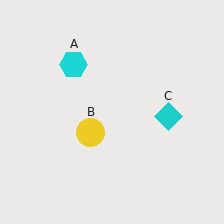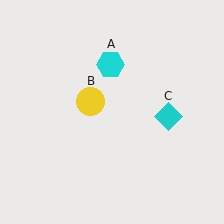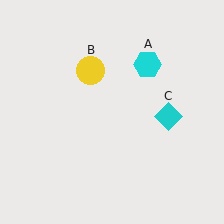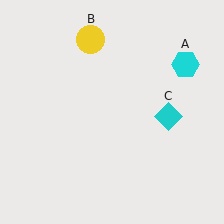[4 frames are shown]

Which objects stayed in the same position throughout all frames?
Cyan diamond (object C) remained stationary.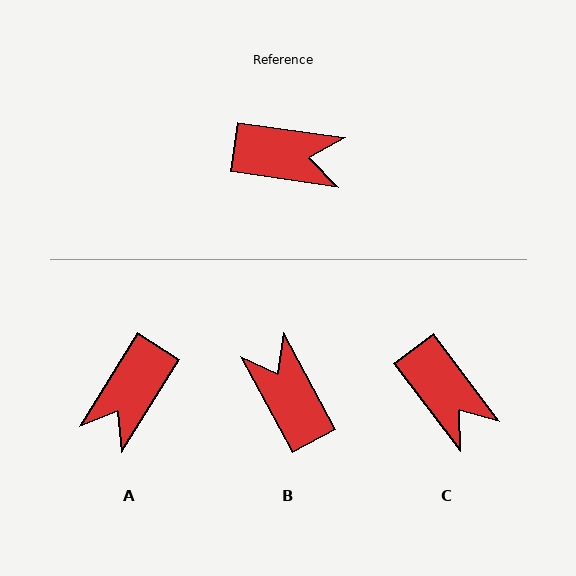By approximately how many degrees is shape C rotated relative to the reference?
Approximately 45 degrees clockwise.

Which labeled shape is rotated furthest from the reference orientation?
B, about 127 degrees away.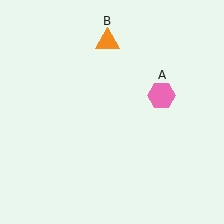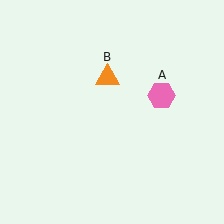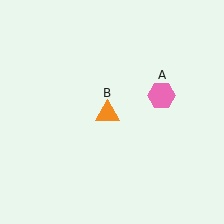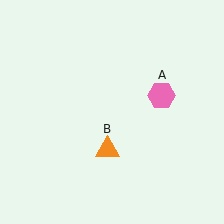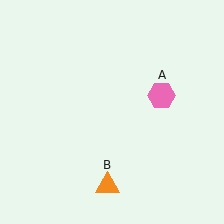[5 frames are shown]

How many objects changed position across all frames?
1 object changed position: orange triangle (object B).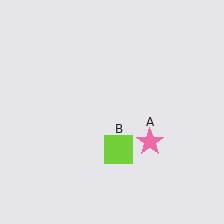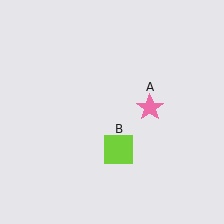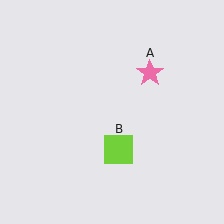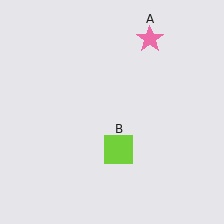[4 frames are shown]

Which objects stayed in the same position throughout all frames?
Lime square (object B) remained stationary.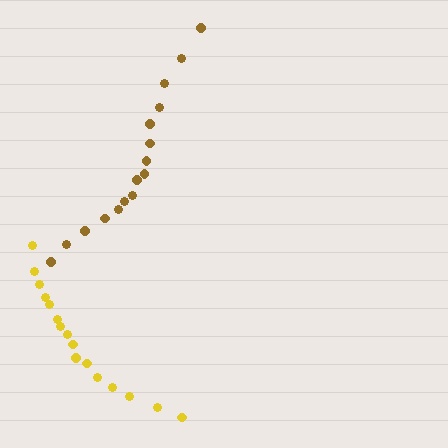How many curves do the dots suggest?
There are 2 distinct paths.